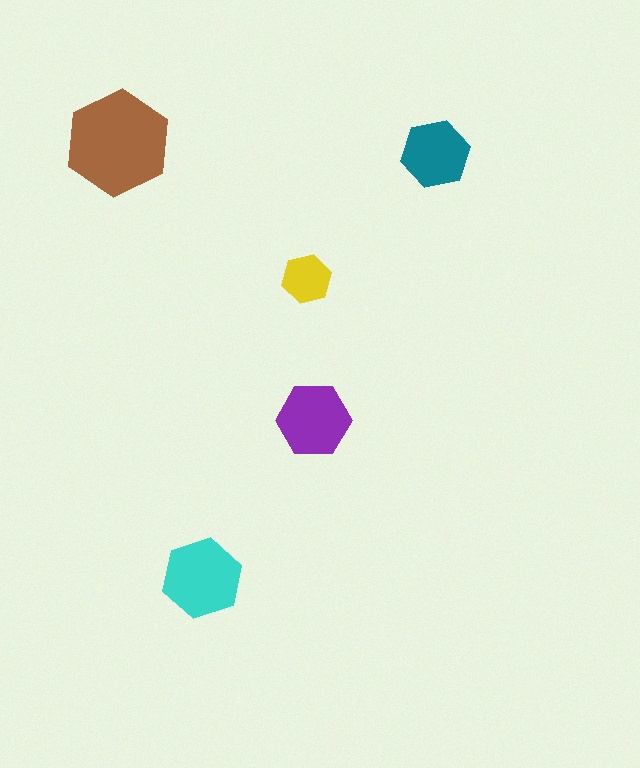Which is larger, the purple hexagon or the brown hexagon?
The brown one.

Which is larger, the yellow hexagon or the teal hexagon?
The teal one.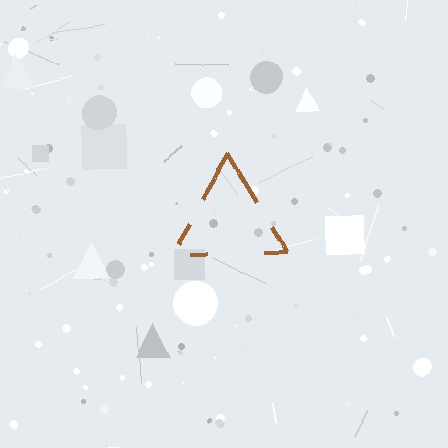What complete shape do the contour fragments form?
The contour fragments form a triangle.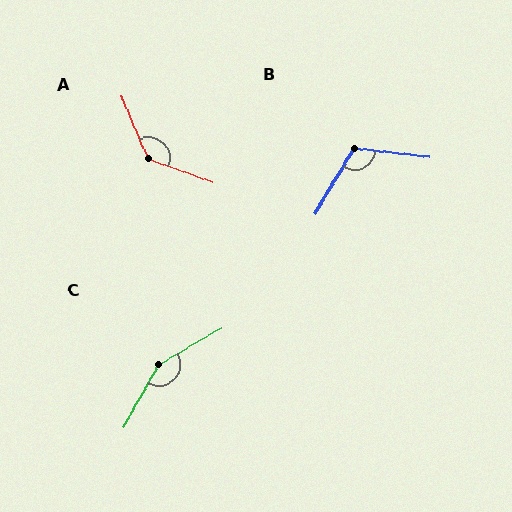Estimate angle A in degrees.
Approximately 133 degrees.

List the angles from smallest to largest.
B (115°), A (133°), C (150°).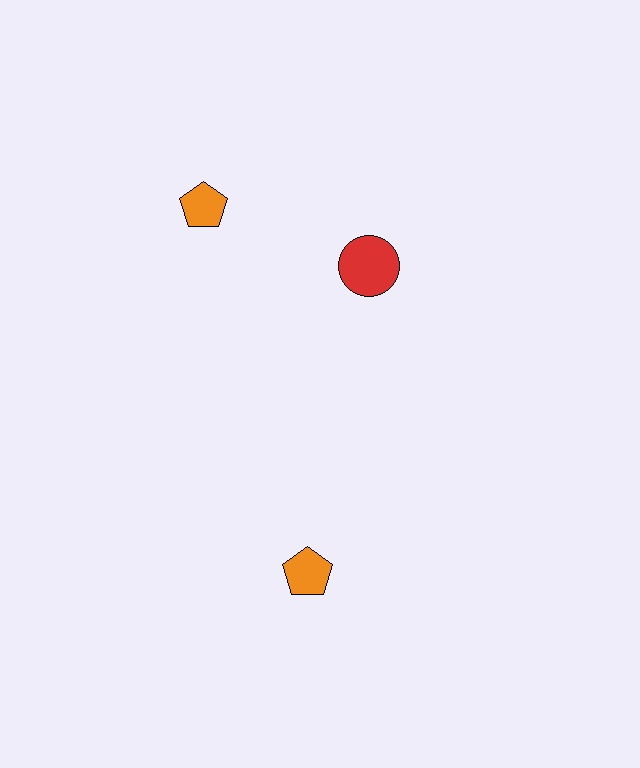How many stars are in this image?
There are no stars.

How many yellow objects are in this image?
There are no yellow objects.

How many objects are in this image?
There are 3 objects.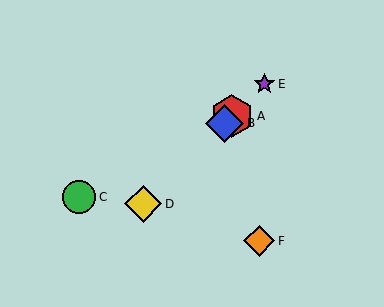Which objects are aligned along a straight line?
Objects A, B, D, E are aligned along a straight line.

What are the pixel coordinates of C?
Object C is at (79, 197).